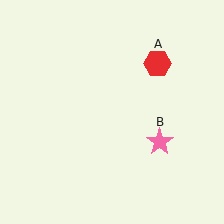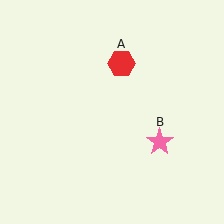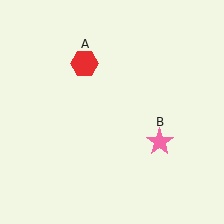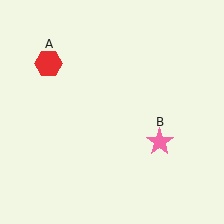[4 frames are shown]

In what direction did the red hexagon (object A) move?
The red hexagon (object A) moved left.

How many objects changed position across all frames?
1 object changed position: red hexagon (object A).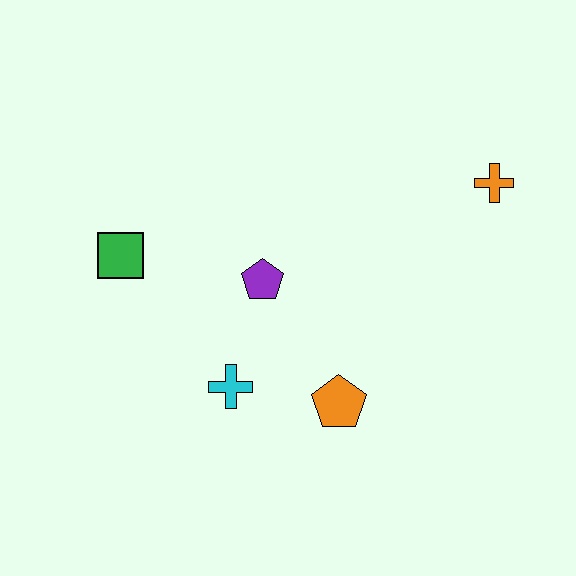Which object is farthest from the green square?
The orange cross is farthest from the green square.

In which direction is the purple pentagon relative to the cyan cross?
The purple pentagon is above the cyan cross.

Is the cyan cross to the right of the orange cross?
No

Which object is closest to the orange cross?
The purple pentagon is closest to the orange cross.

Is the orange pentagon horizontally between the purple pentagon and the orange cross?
Yes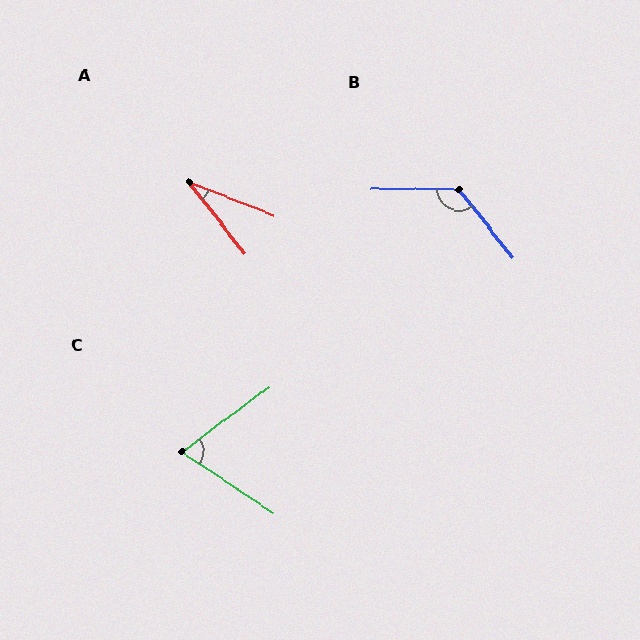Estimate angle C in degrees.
Approximately 70 degrees.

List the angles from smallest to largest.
A (31°), C (70°), B (127°).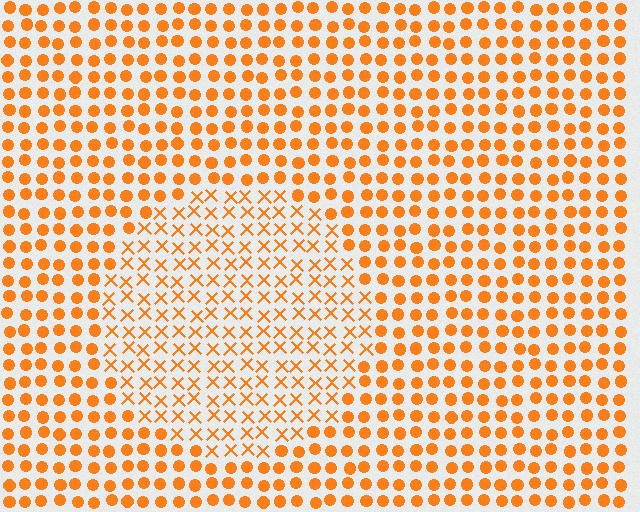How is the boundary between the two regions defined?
The boundary is defined by a change in element shape: X marks inside vs. circles outside. All elements share the same color and spacing.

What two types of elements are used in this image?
The image uses X marks inside the circle region and circles outside it.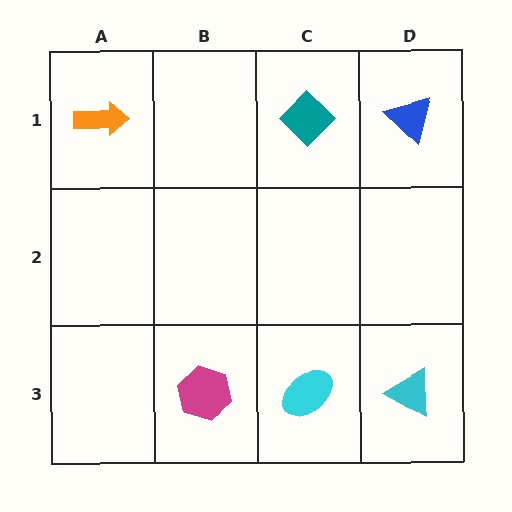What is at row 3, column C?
A cyan ellipse.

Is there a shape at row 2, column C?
No, that cell is empty.